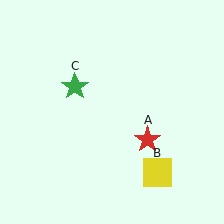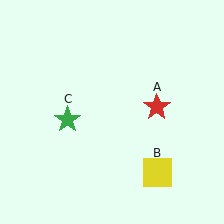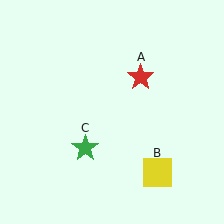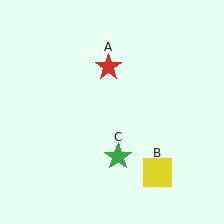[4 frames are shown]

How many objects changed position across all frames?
2 objects changed position: red star (object A), green star (object C).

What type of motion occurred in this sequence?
The red star (object A), green star (object C) rotated counterclockwise around the center of the scene.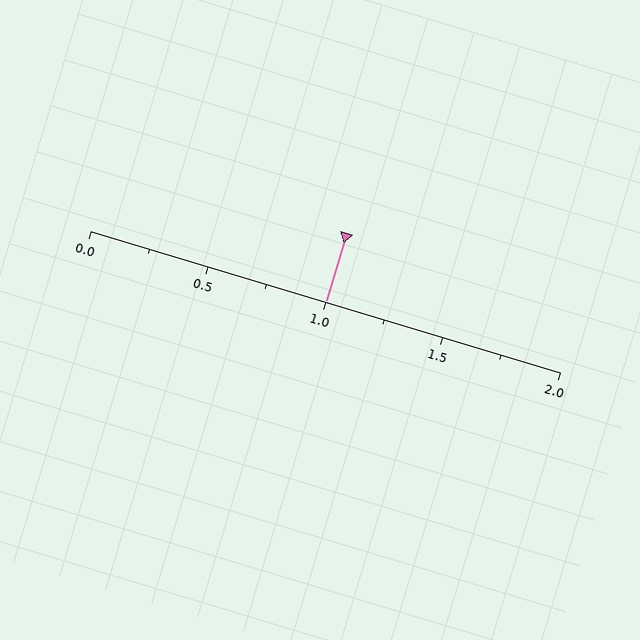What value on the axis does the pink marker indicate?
The marker indicates approximately 1.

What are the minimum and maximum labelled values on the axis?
The axis runs from 0.0 to 2.0.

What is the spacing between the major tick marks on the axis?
The major ticks are spaced 0.5 apart.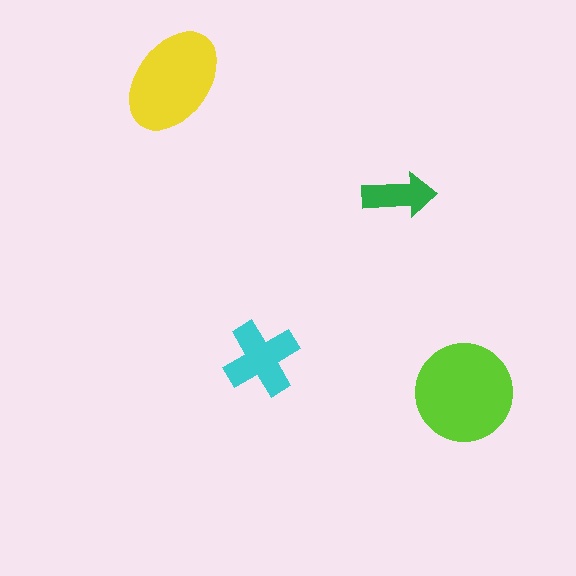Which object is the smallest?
The green arrow.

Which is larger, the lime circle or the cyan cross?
The lime circle.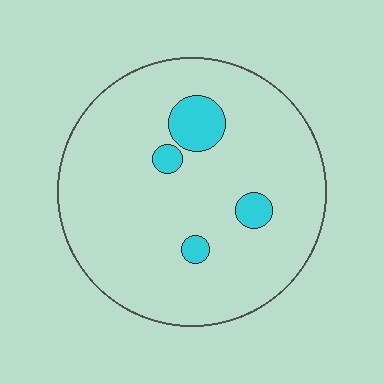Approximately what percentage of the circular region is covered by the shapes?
Approximately 10%.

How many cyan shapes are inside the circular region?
4.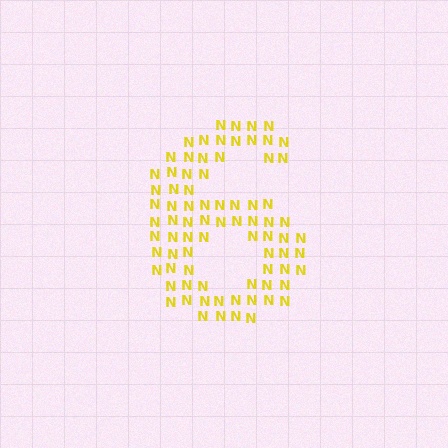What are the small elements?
The small elements are letter N's.